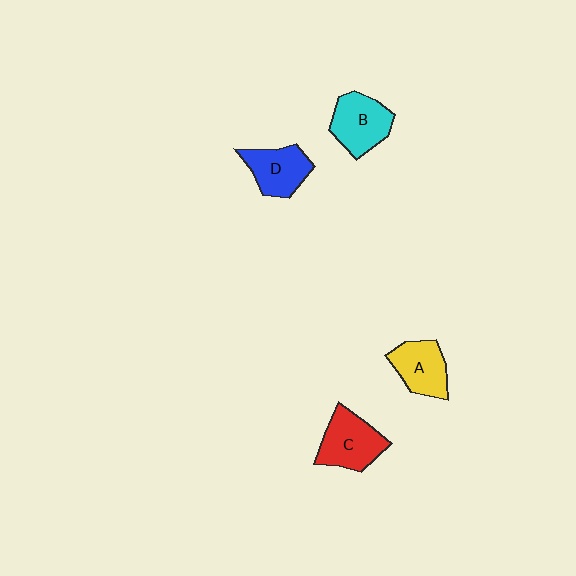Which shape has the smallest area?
Shape A (yellow).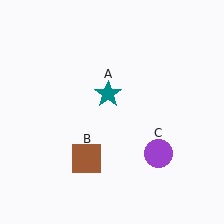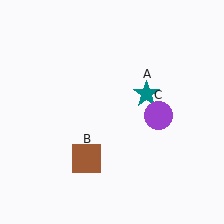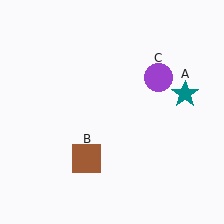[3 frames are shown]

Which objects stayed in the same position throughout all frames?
Brown square (object B) remained stationary.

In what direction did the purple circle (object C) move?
The purple circle (object C) moved up.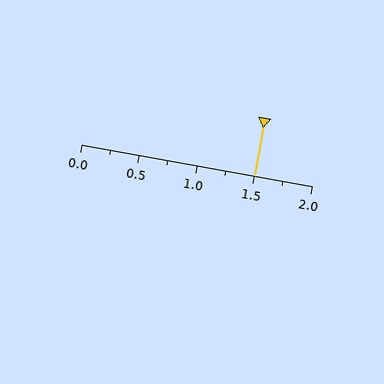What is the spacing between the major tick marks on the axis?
The major ticks are spaced 0.5 apart.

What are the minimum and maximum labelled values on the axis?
The axis runs from 0.0 to 2.0.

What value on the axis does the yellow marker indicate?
The marker indicates approximately 1.5.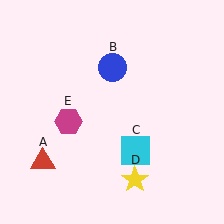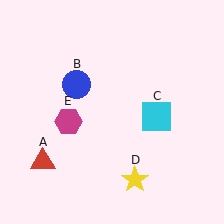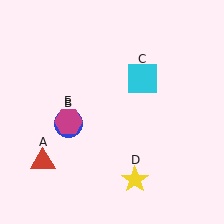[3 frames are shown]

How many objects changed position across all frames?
2 objects changed position: blue circle (object B), cyan square (object C).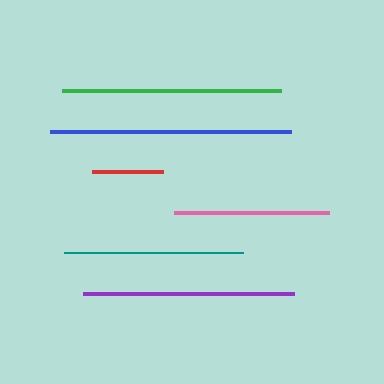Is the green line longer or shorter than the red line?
The green line is longer than the red line.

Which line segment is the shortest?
The red line is the shortest at approximately 70 pixels.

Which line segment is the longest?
The blue line is the longest at approximately 241 pixels.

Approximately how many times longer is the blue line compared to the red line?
The blue line is approximately 3.4 times the length of the red line.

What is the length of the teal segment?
The teal segment is approximately 178 pixels long.